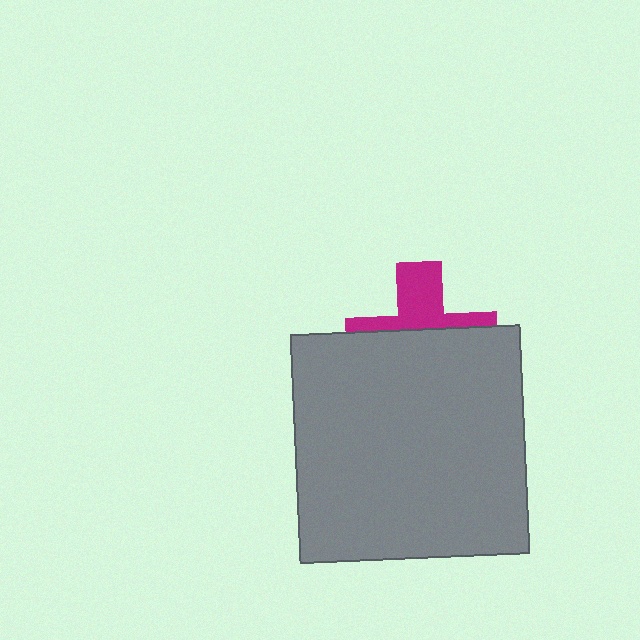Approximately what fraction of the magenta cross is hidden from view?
Roughly 61% of the magenta cross is hidden behind the gray square.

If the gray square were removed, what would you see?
You would see the complete magenta cross.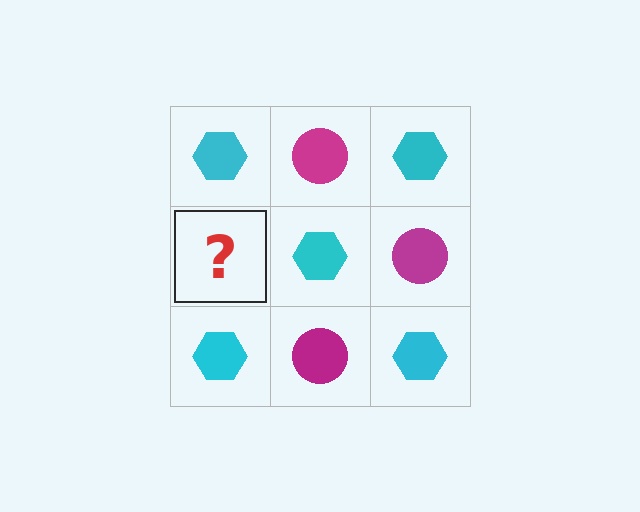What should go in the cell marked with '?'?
The missing cell should contain a magenta circle.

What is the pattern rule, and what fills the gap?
The rule is that it alternates cyan hexagon and magenta circle in a checkerboard pattern. The gap should be filled with a magenta circle.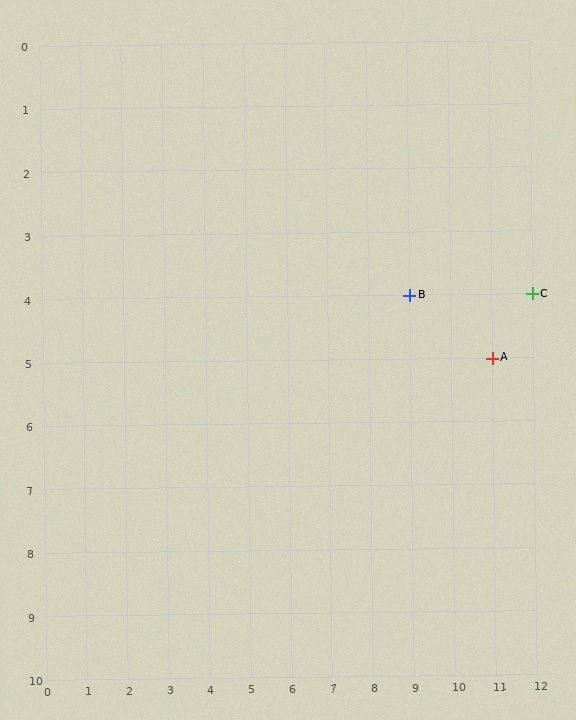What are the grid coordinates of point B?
Point B is at grid coordinates (9, 4).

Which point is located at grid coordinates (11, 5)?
Point A is at (11, 5).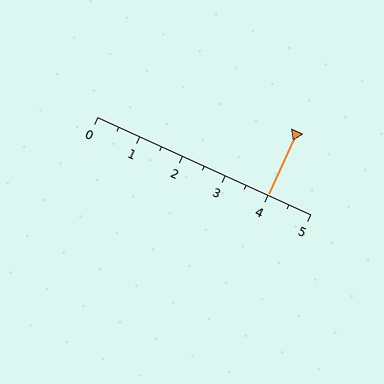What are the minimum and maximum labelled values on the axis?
The axis runs from 0 to 5.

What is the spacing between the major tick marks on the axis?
The major ticks are spaced 1 apart.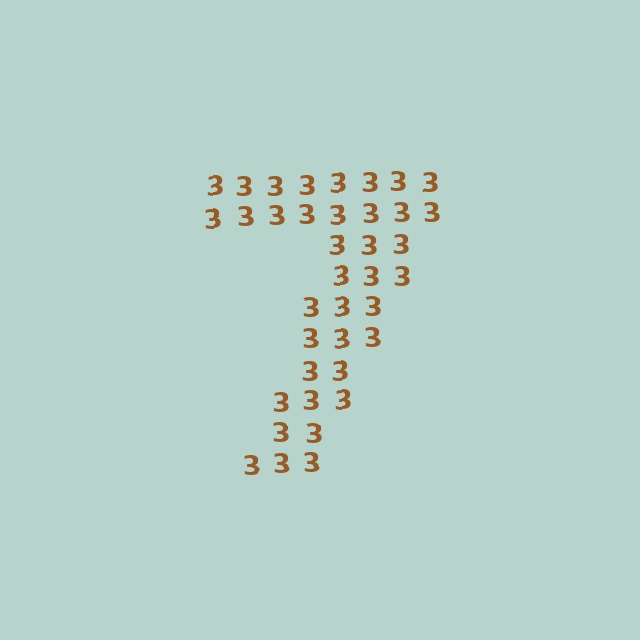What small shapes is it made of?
It is made of small digit 3's.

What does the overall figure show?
The overall figure shows the digit 7.